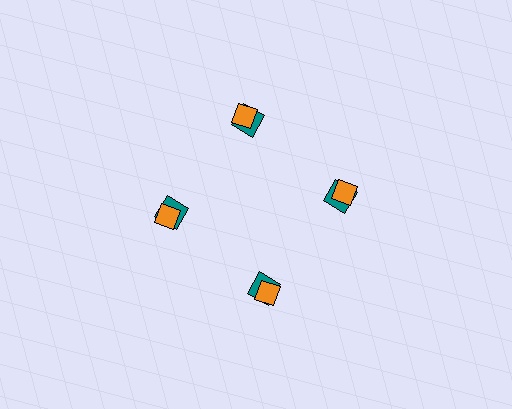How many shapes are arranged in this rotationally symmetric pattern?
There are 8 shapes, arranged in 4 groups of 2.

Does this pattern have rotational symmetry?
Yes, this pattern has 4-fold rotational symmetry. It looks the same after rotating 90 degrees around the center.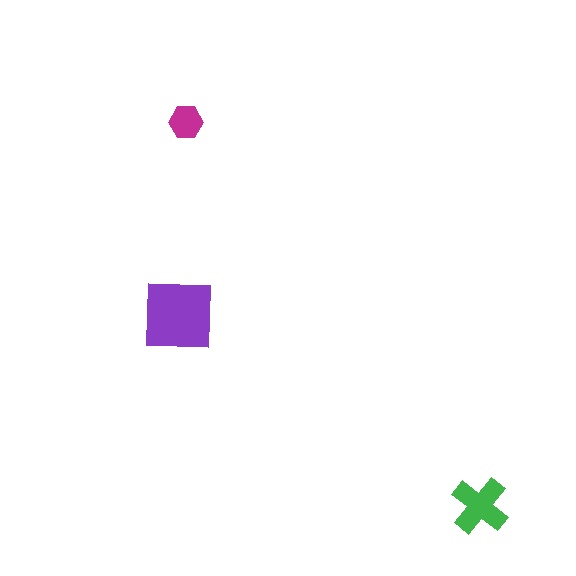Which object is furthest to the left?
The purple square is leftmost.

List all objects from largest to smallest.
The purple square, the green cross, the magenta hexagon.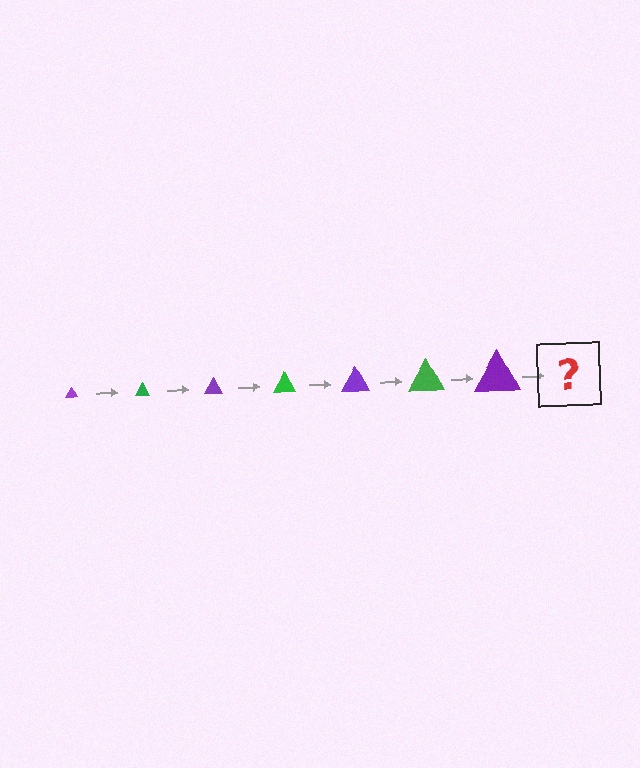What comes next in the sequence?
The next element should be a green triangle, larger than the previous one.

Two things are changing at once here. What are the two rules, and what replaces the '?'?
The two rules are that the triangle grows larger each step and the color cycles through purple and green. The '?' should be a green triangle, larger than the previous one.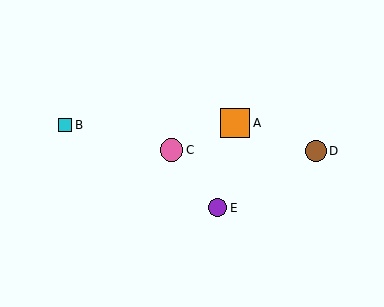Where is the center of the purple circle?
The center of the purple circle is at (218, 208).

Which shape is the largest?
The orange square (labeled A) is the largest.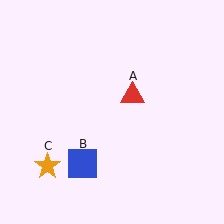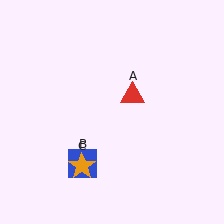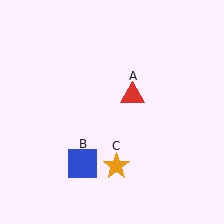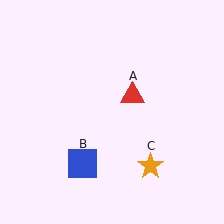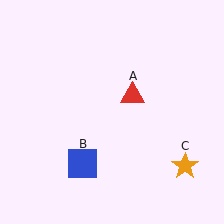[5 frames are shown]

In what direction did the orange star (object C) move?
The orange star (object C) moved right.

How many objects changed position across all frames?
1 object changed position: orange star (object C).